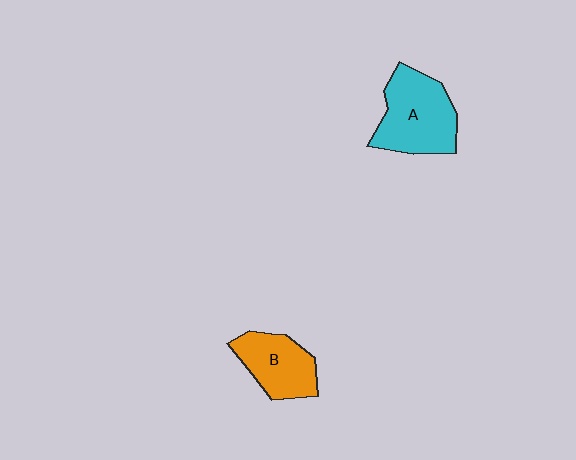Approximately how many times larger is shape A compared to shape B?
Approximately 1.3 times.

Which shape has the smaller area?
Shape B (orange).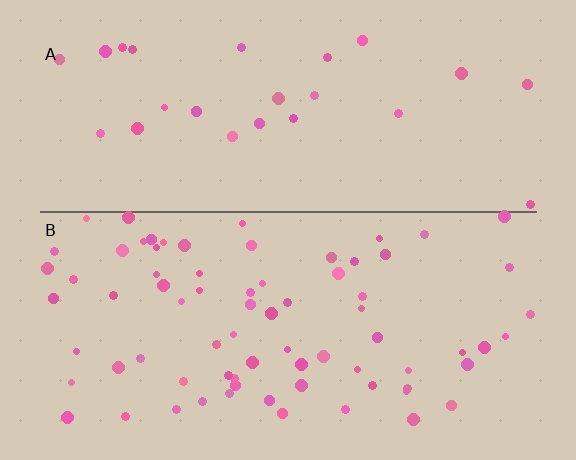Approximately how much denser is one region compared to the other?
Approximately 2.9× — region B over region A.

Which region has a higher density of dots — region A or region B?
B (the bottom).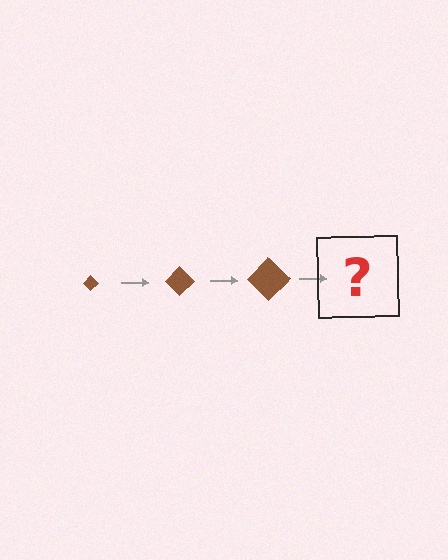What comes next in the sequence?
The next element should be a brown diamond, larger than the previous one.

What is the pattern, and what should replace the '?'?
The pattern is that the diamond gets progressively larger each step. The '?' should be a brown diamond, larger than the previous one.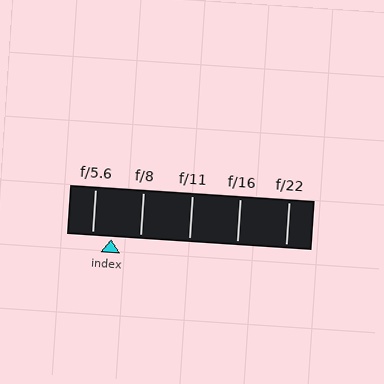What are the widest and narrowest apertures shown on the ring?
The widest aperture shown is f/5.6 and the narrowest is f/22.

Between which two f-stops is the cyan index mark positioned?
The index mark is between f/5.6 and f/8.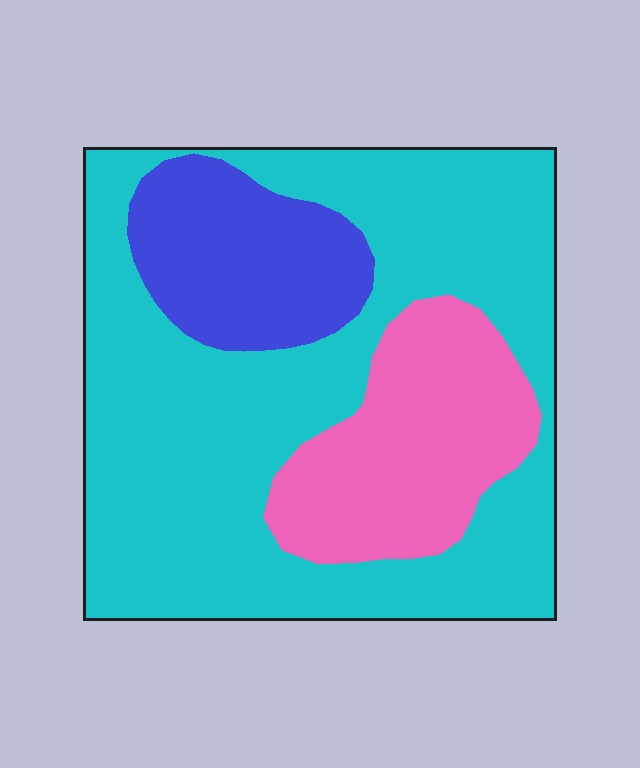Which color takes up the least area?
Blue, at roughly 15%.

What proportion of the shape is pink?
Pink takes up about one fifth (1/5) of the shape.